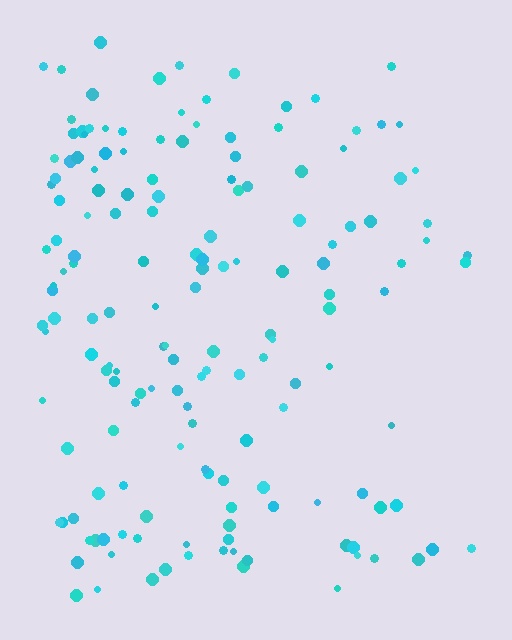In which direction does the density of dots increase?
From right to left, with the left side densest.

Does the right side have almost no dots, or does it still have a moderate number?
Still a moderate number, just noticeably fewer than the left.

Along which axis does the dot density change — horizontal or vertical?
Horizontal.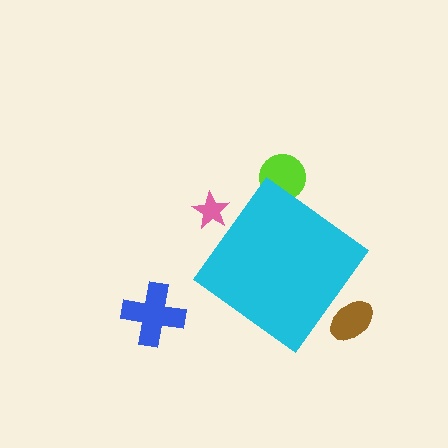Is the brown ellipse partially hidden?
Yes, the brown ellipse is partially hidden behind the cyan diamond.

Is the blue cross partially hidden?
No, the blue cross is fully visible.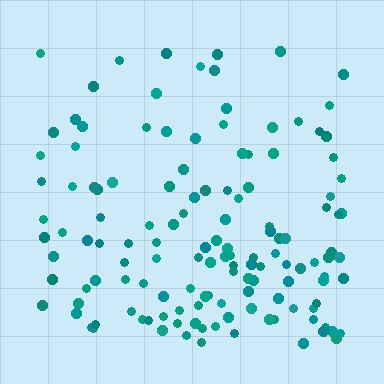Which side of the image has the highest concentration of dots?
The bottom.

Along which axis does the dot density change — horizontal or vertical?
Vertical.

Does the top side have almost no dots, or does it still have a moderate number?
Still a moderate number, just noticeably fewer than the bottom.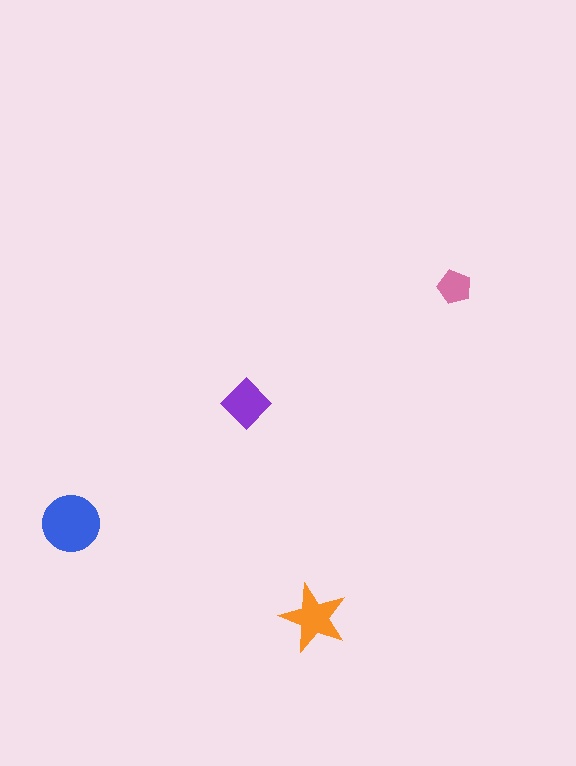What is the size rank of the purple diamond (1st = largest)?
3rd.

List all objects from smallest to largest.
The pink pentagon, the purple diamond, the orange star, the blue circle.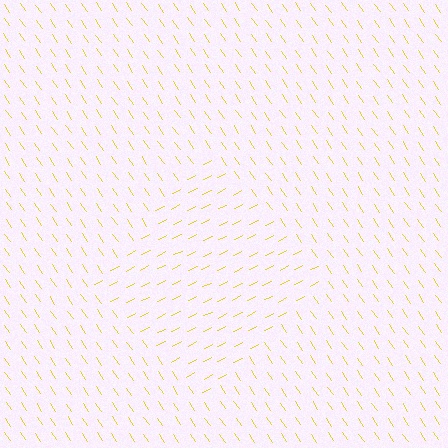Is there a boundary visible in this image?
Yes, there is a texture boundary formed by a change in line orientation.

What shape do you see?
I see a diamond.